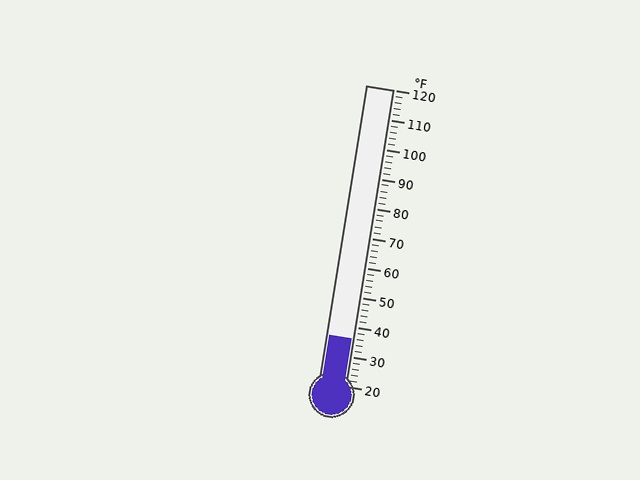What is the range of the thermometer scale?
The thermometer scale ranges from 20°F to 120°F.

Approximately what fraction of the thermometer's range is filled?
The thermometer is filled to approximately 15% of its range.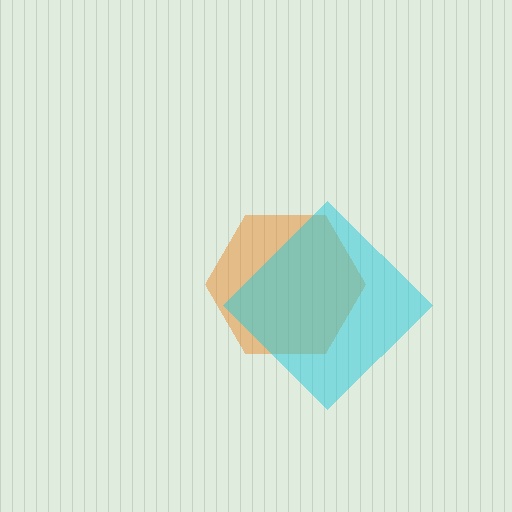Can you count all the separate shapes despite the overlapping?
Yes, there are 2 separate shapes.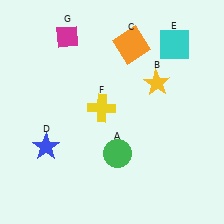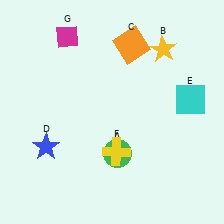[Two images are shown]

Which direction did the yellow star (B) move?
The yellow star (B) moved up.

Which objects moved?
The objects that moved are: the yellow star (B), the cyan square (E), the yellow cross (F).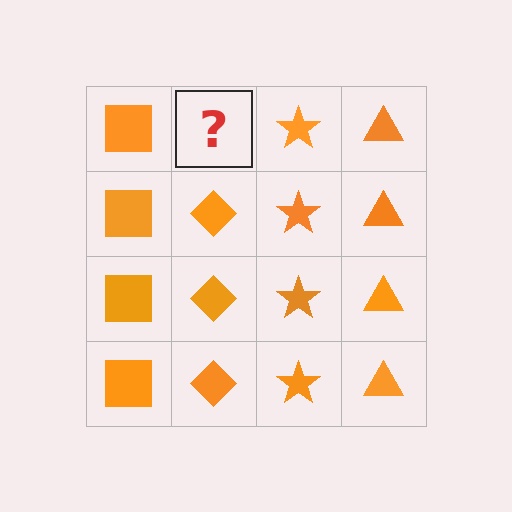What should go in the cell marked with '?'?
The missing cell should contain an orange diamond.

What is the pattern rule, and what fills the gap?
The rule is that each column has a consistent shape. The gap should be filled with an orange diamond.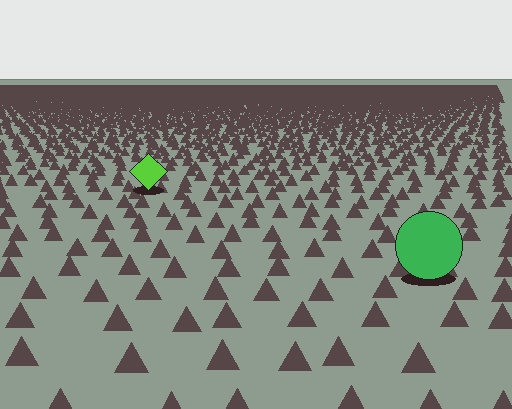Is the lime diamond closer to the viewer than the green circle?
No. The green circle is closer — you can tell from the texture gradient: the ground texture is coarser near it.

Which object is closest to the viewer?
The green circle is closest. The texture marks near it are larger and more spread out.